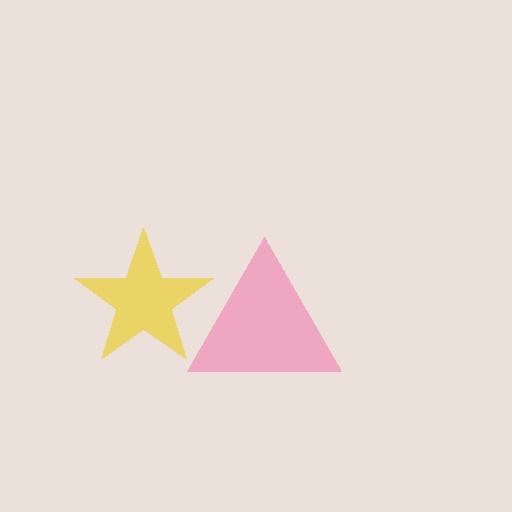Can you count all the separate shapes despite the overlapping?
Yes, there are 2 separate shapes.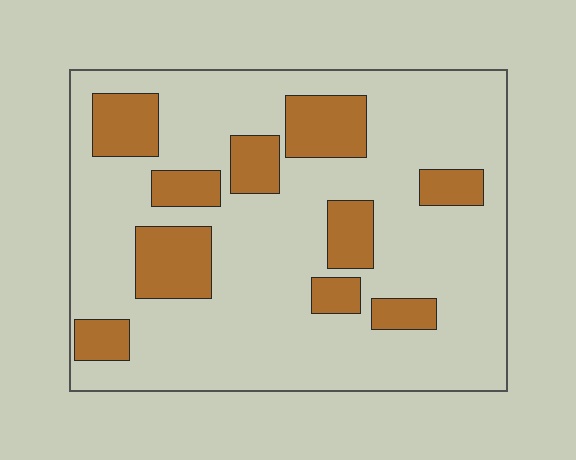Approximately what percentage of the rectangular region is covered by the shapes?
Approximately 25%.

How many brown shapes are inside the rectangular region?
10.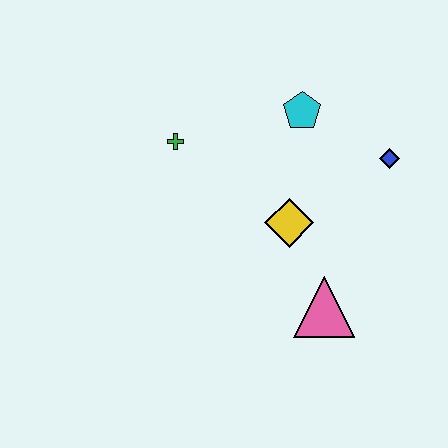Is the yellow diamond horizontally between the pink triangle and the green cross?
Yes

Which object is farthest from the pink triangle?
The green cross is farthest from the pink triangle.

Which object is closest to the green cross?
The cyan pentagon is closest to the green cross.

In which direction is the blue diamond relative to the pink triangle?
The blue diamond is above the pink triangle.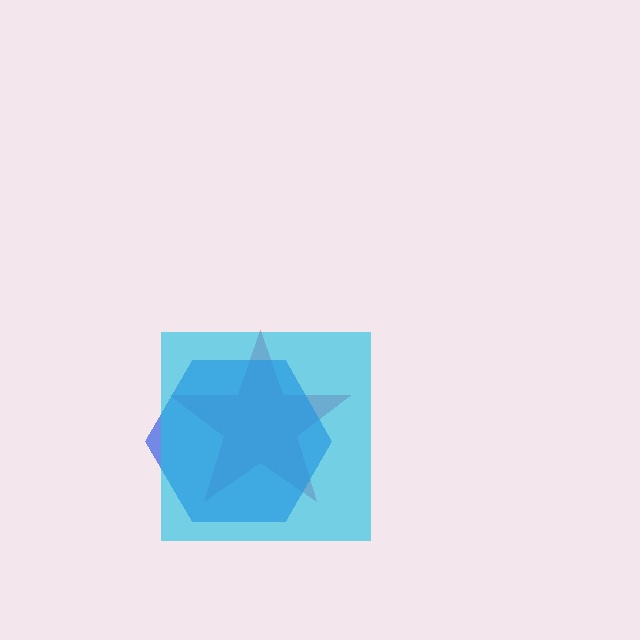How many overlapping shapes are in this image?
There are 3 overlapping shapes in the image.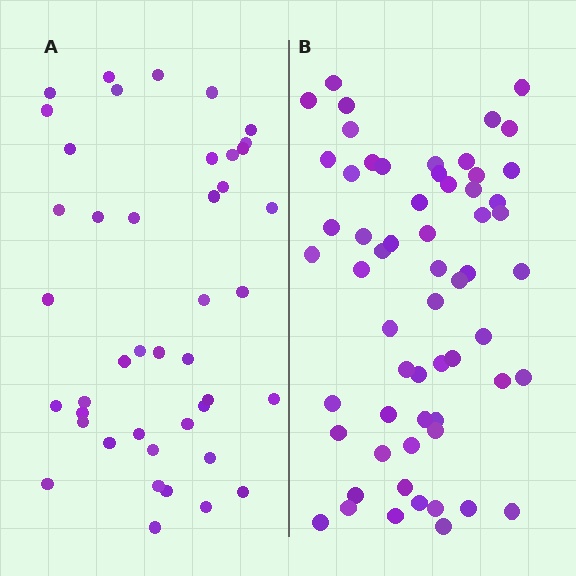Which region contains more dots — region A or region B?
Region B (the right region) has more dots.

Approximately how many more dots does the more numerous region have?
Region B has approximately 15 more dots than region A.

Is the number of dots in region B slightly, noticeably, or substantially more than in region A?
Region B has noticeably more, but not dramatically so. The ratio is roughly 1.4 to 1.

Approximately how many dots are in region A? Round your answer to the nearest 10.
About 40 dots. (The exact count is 43, which rounds to 40.)